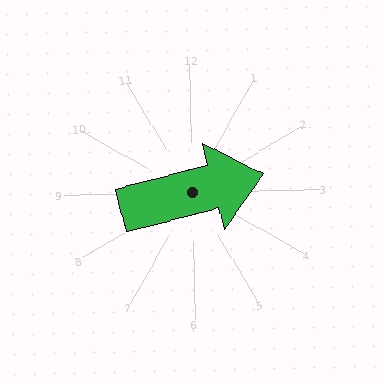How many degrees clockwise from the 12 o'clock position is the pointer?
Approximately 77 degrees.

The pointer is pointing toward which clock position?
Roughly 3 o'clock.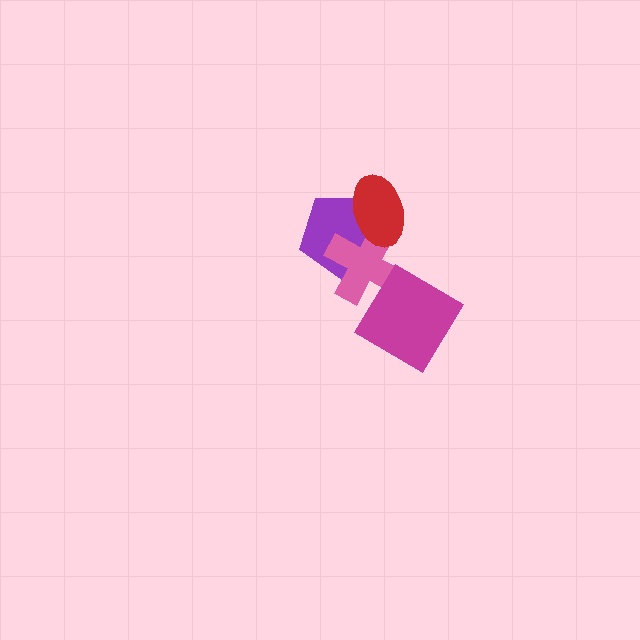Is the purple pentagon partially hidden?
Yes, it is partially covered by another shape.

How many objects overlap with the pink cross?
3 objects overlap with the pink cross.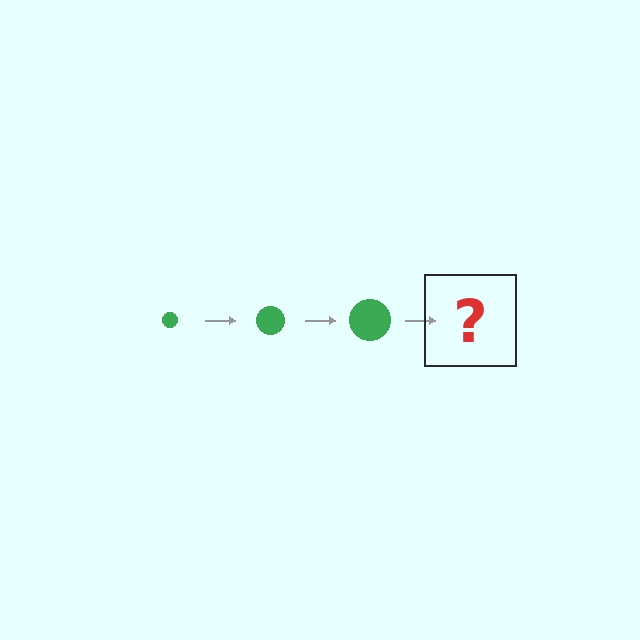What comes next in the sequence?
The next element should be a green circle, larger than the previous one.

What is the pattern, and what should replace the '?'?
The pattern is that the circle gets progressively larger each step. The '?' should be a green circle, larger than the previous one.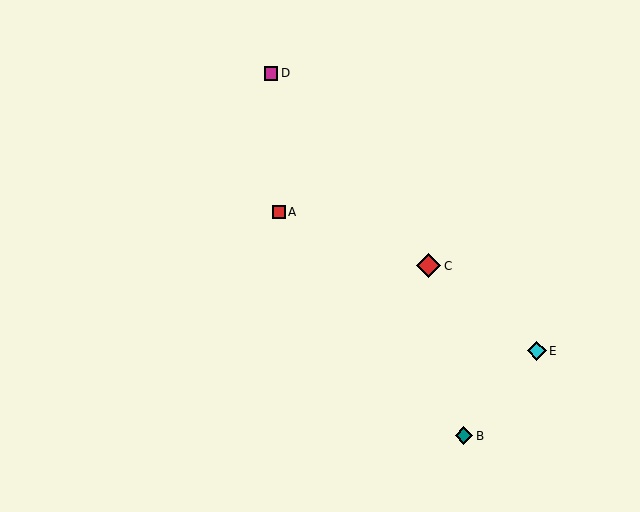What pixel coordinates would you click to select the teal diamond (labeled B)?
Click at (464, 436) to select the teal diamond B.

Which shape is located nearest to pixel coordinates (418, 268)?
The red diamond (labeled C) at (428, 266) is nearest to that location.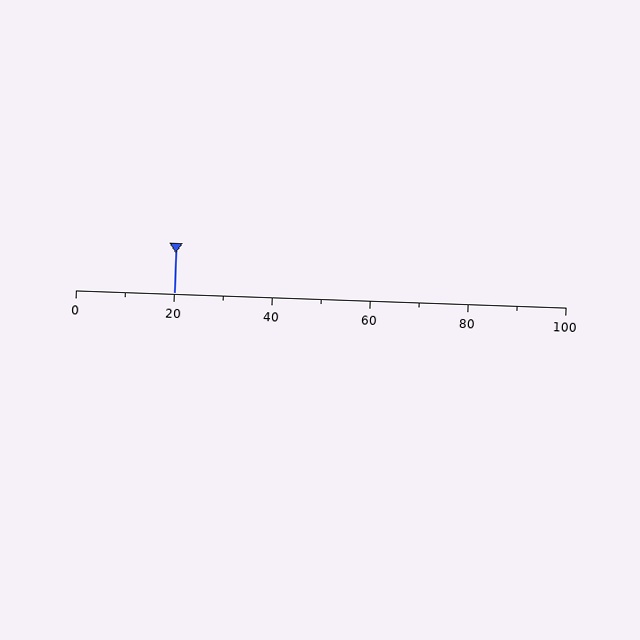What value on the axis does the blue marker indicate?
The marker indicates approximately 20.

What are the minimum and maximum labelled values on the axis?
The axis runs from 0 to 100.